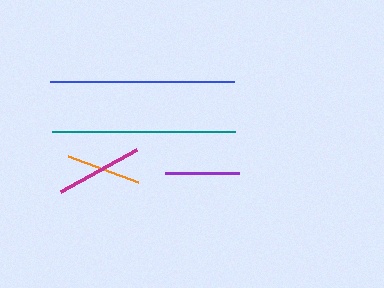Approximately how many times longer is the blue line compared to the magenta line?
The blue line is approximately 2.1 times the length of the magenta line.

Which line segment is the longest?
The blue line is the longest at approximately 183 pixels.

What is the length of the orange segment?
The orange segment is approximately 75 pixels long.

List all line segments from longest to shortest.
From longest to shortest: blue, teal, magenta, orange, purple.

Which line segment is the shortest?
The purple line is the shortest at approximately 74 pixels.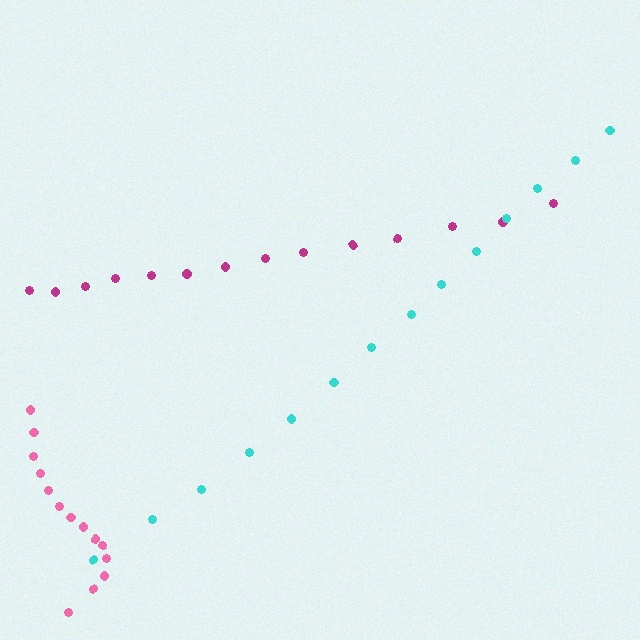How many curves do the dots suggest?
There are 3 distinct paths.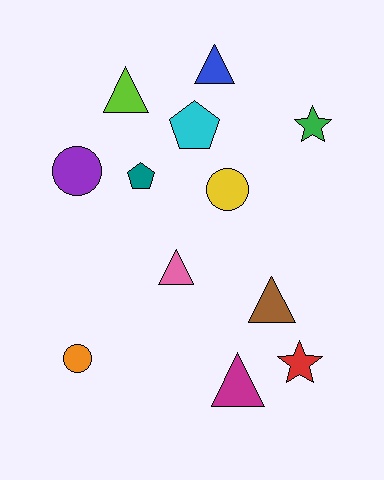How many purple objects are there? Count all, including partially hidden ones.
There is 1 purple object.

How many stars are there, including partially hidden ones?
There are 2 stars.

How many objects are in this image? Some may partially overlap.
There are 12 objects.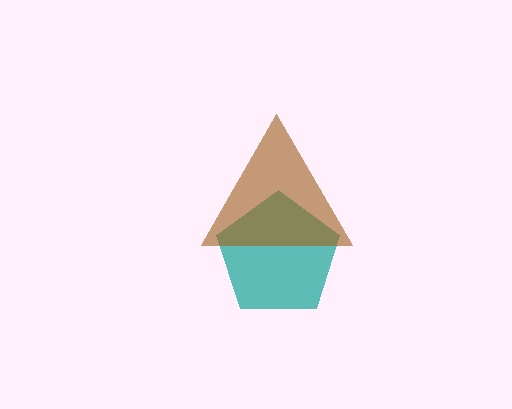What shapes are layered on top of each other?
The layered shapes are: a teal pentagon, a brown triangle.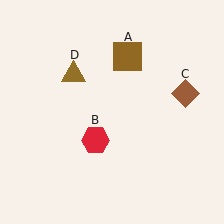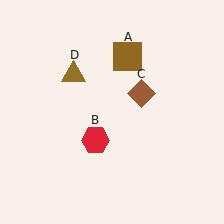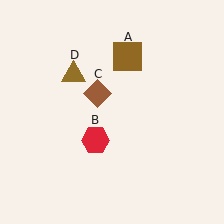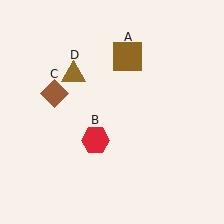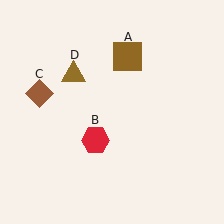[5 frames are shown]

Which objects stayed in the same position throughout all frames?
Brown square (object A) and red hexagon (object B) and brown triangle (object D) remained stationary.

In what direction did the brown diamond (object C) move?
The brown diamond (object C) moved left.